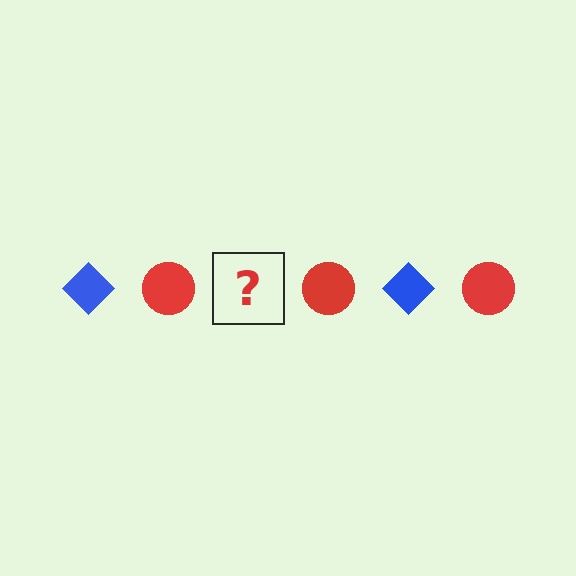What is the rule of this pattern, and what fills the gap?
The rule is that the pattern alternates between blue diamond and red circle. The gap should be filled with a blue diamond.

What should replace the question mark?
The question mark should be replaced with a blue diamond.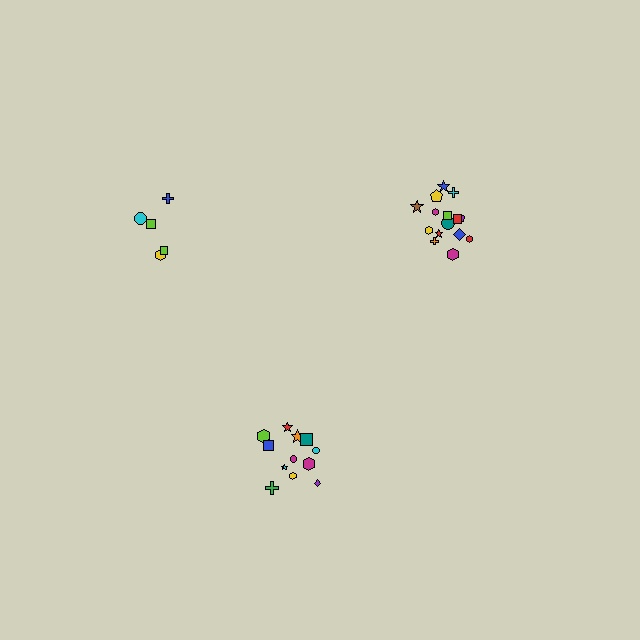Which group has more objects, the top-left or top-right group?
The top-right group.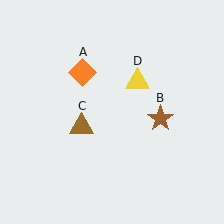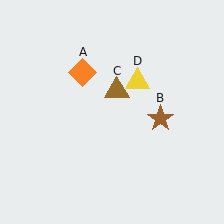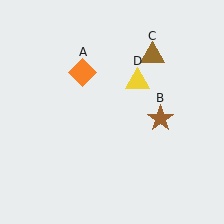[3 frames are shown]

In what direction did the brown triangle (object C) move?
The brown triangle (object C) moved up and to the right.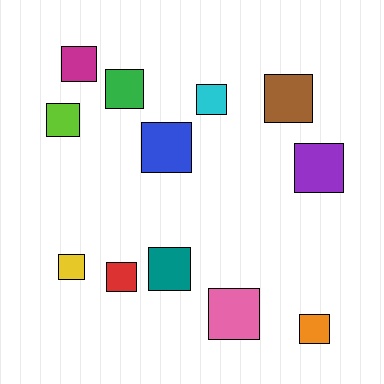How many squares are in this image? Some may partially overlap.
There are 12 squares.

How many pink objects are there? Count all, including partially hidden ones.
There is 1 pink object.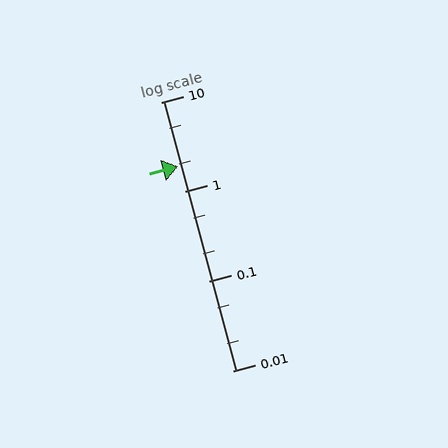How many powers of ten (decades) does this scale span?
The scale spans 3 decades, from 0.01 to 10.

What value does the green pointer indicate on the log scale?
The pointer indicates approximately 1.9.